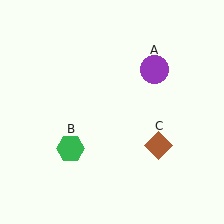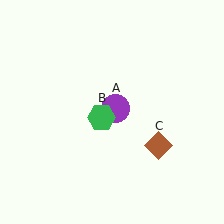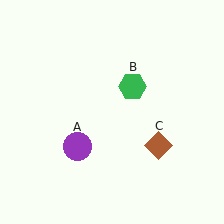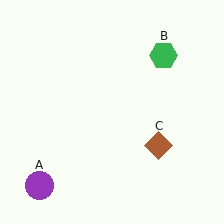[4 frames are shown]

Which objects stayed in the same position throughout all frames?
Brown diamond (object C) remained stationary.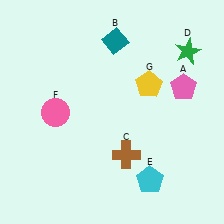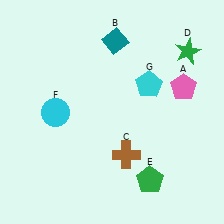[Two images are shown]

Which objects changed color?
E changed from cyan to green. F changed from pink to cyan. G changed from yellow to cyan.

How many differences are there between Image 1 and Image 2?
There are 3 differences between the two images.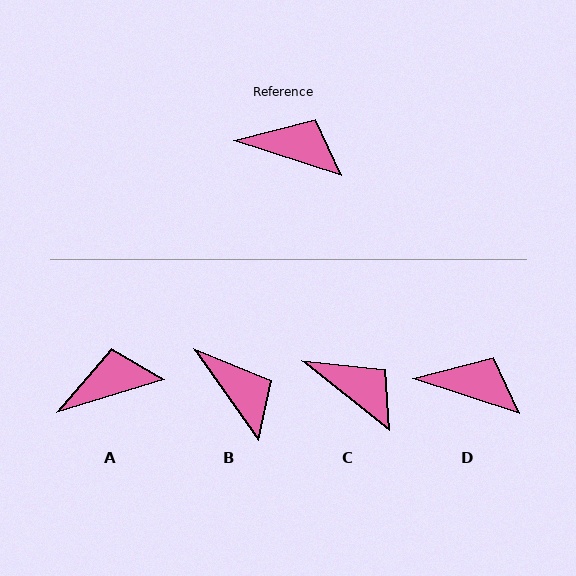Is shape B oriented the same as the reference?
No, it is off by about 37 degrees.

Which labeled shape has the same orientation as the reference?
D.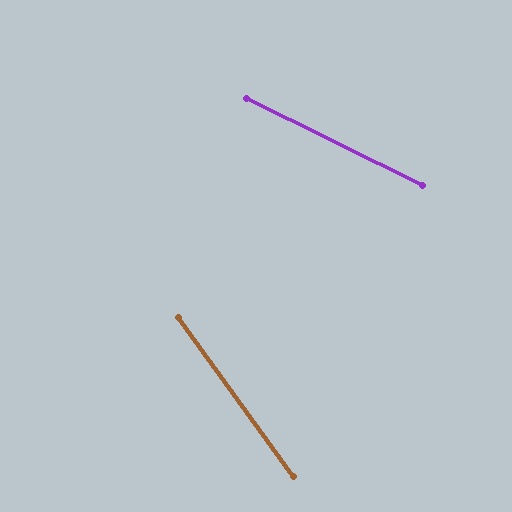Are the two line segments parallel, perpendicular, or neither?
Neither parallel nor perpendicular — they differ by about 28°.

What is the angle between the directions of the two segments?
Approximately 28 degrees.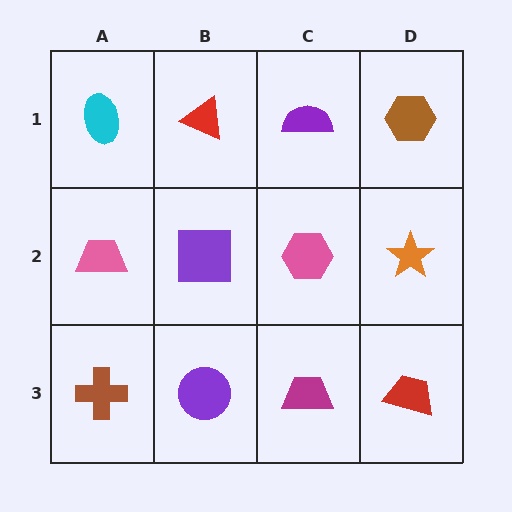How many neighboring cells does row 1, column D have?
2.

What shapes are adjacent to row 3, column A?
A pink trapezoid (row 2, column A), a purple circle (row 3, column B).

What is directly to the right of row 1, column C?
A brown hexagon.